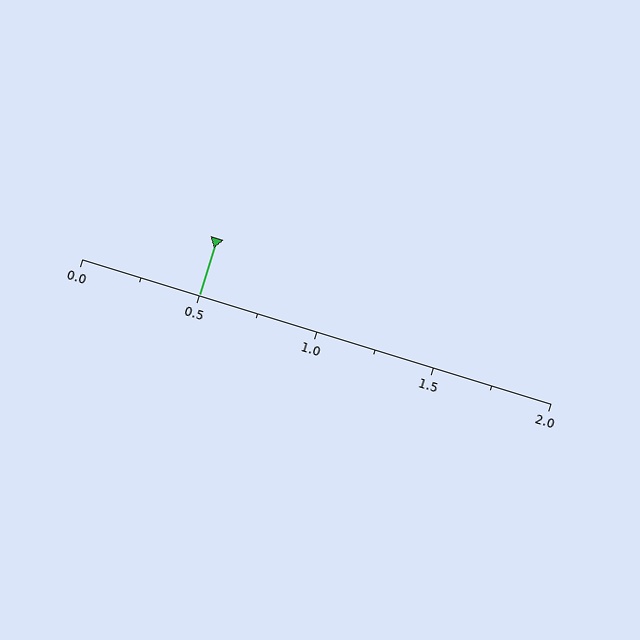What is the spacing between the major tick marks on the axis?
The major ticks are spaced 0.5 apart.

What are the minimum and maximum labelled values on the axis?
The axis runs from 0.0 to 2.0.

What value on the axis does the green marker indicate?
The marker indicates approximately 0.5.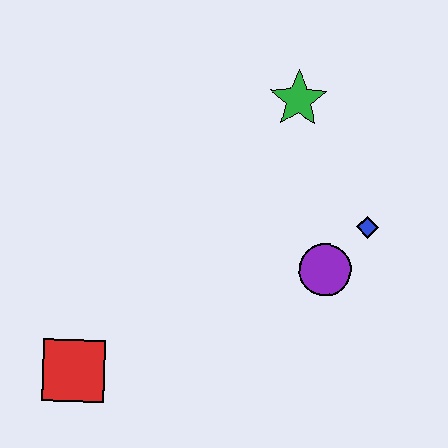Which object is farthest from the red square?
The green star is farthest from the red square.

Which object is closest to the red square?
The purple circle is closest to the red square.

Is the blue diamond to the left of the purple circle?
No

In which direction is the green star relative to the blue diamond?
The green star is above the blue diamond.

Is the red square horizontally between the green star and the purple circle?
No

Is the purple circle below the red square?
No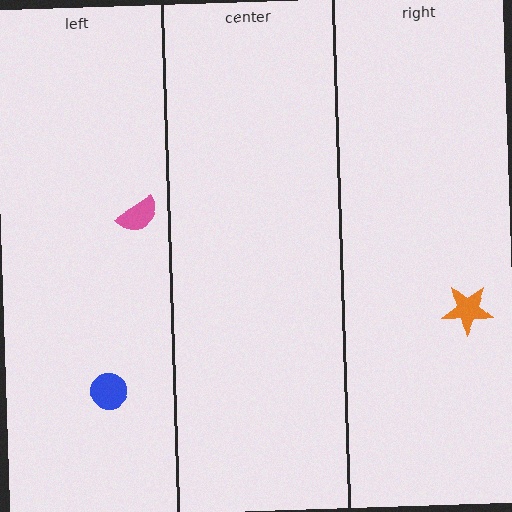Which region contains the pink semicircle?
The left region.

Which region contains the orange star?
The right region.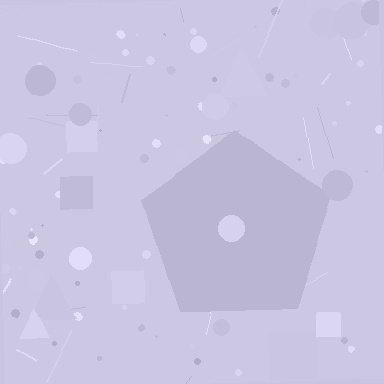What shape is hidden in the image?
A pentagon is hidden in the image.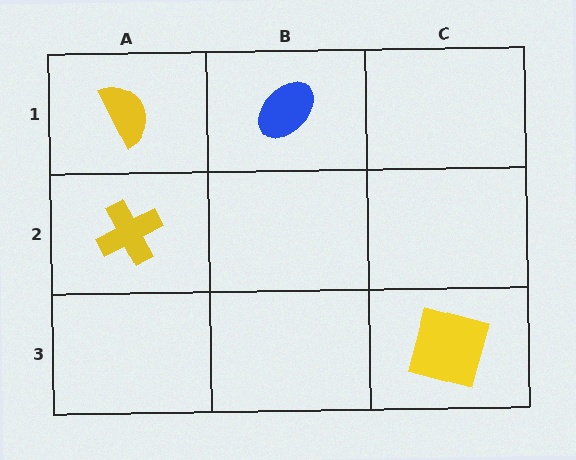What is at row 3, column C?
A yellow square.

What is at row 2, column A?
A yellow cross.